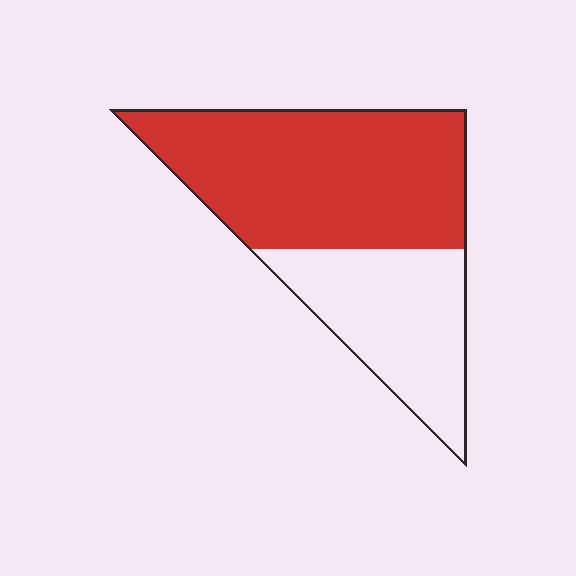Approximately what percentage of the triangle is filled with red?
Approximately 65%.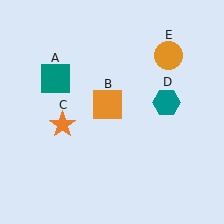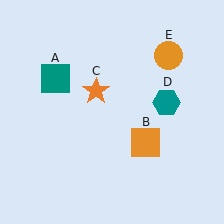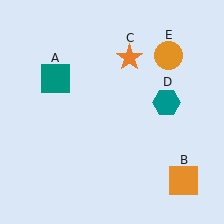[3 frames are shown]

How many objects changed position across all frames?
2 objects changed position: orange square (object B), orange star (object C).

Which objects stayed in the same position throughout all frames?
Teal square (object A) and teal hexagon (object D) and orange circle (object E) remained stationary.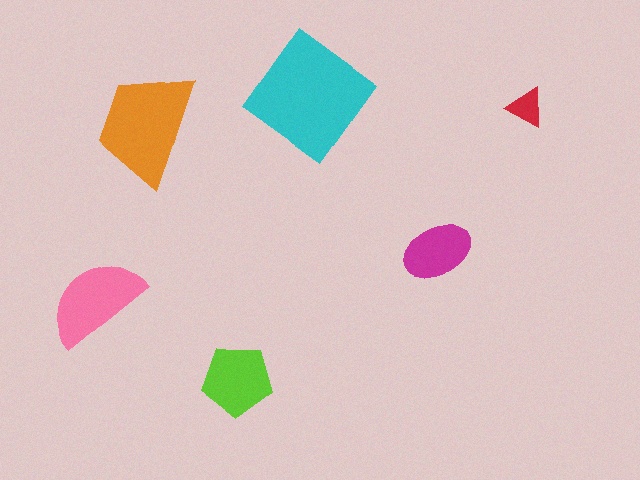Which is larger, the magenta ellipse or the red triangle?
The magenta ellipse.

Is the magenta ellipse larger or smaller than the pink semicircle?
Smaller.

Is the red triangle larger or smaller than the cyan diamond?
Smaller.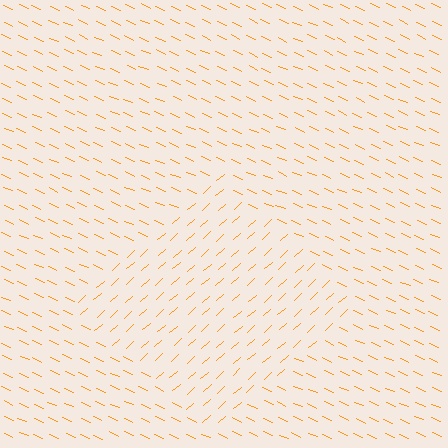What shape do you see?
I see a diamond.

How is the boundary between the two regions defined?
The boundary is defined purely by a change in line orientation (approximately 66 degrees difference). All lines are the same color and thickness.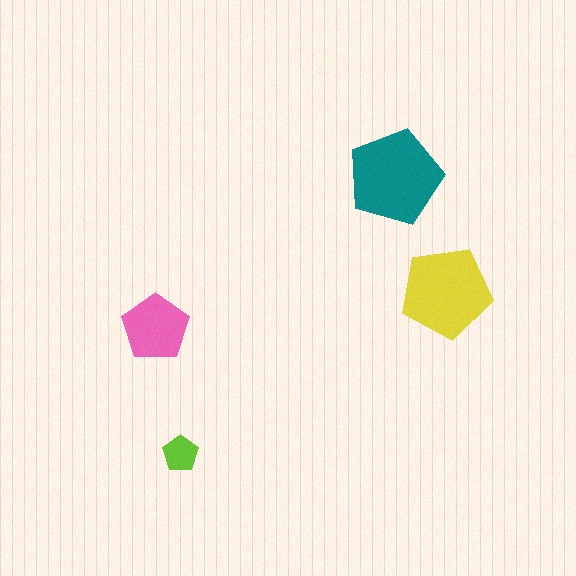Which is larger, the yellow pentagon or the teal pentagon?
The teal one.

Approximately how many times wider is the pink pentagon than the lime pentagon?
About 2 times wider.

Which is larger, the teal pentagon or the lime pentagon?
The teal one.